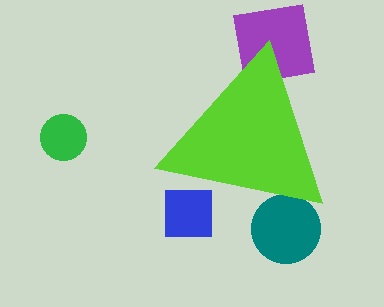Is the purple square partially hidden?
Yes, the purple square is partially hidden behind the lime triangle.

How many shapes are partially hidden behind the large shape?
3 shapes are partially hidden.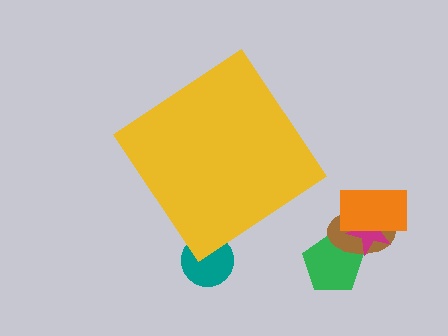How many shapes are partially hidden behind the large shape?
1 shape is partially hidden.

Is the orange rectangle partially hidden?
No, the orange rectangle is fully visible.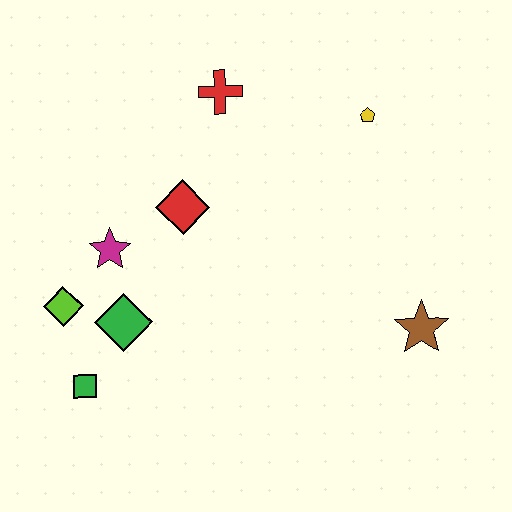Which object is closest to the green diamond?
The lime diamond is closest to the green diamond.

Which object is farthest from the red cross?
The green square is farthest from the red cross.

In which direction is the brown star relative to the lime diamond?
The brown star is to the right of the lime diamond.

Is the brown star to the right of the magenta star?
Yes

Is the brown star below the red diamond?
Yes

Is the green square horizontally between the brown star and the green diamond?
No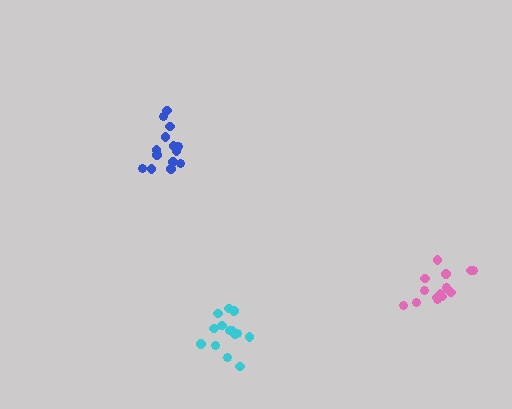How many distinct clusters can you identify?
There are 3 distinct clusters.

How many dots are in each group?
Group 1: 15 dots, Group 2: 14 dots, Group 3: 16 dots (45 total).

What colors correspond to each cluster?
The clusters are colored: blue, cyan, pink.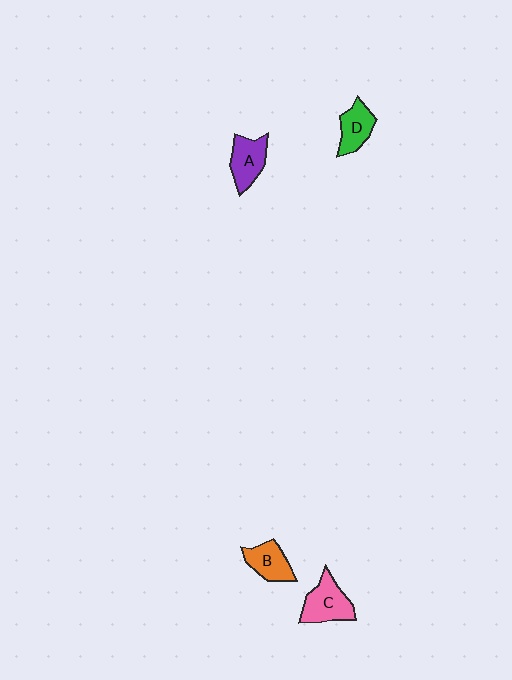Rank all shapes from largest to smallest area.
From largest to smallest: C (pink), A (purple), B (orange), D (green).